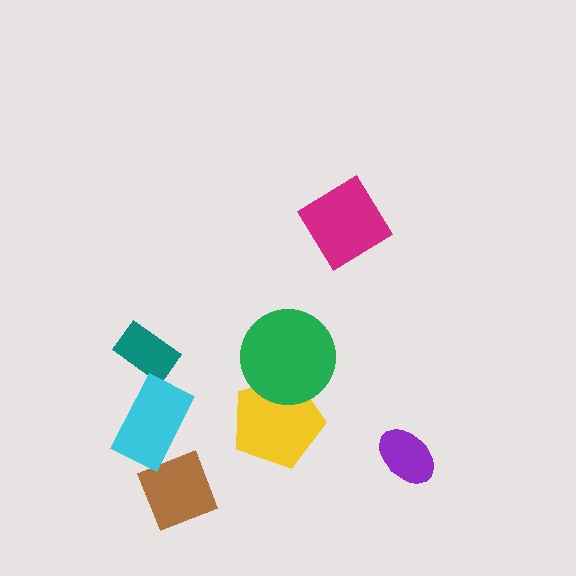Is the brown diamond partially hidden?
Yes, it is partially covered by another shape.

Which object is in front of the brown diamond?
The cyan rectangle is in front of the brown diamond.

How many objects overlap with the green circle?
1 object overlaps with the green circle.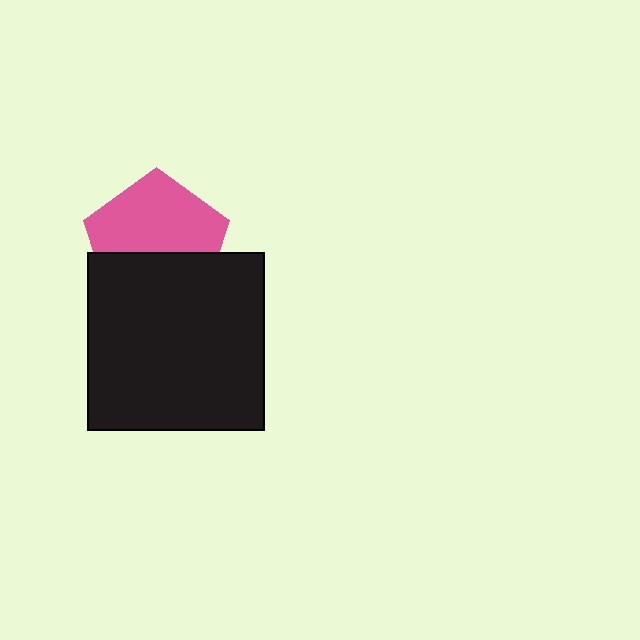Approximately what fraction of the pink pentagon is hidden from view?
Roughly 43% of the pink pentagon is hidden behind the black square.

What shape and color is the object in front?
The object in front is a black square.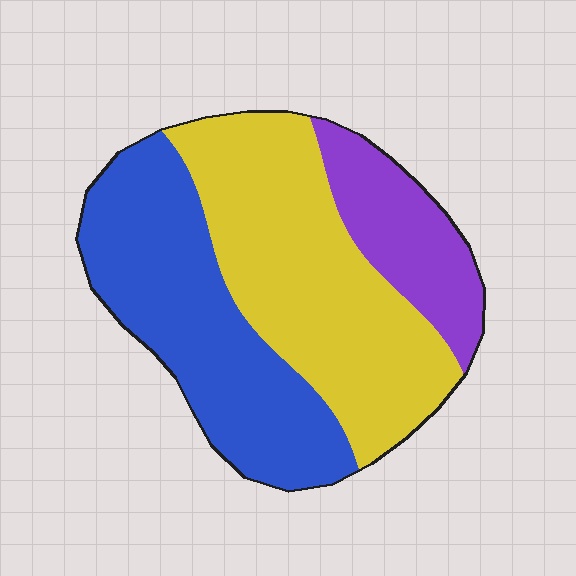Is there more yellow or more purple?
Yellow.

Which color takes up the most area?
Yellow, at roughly 45%.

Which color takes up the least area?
Purple, at roughly 15%.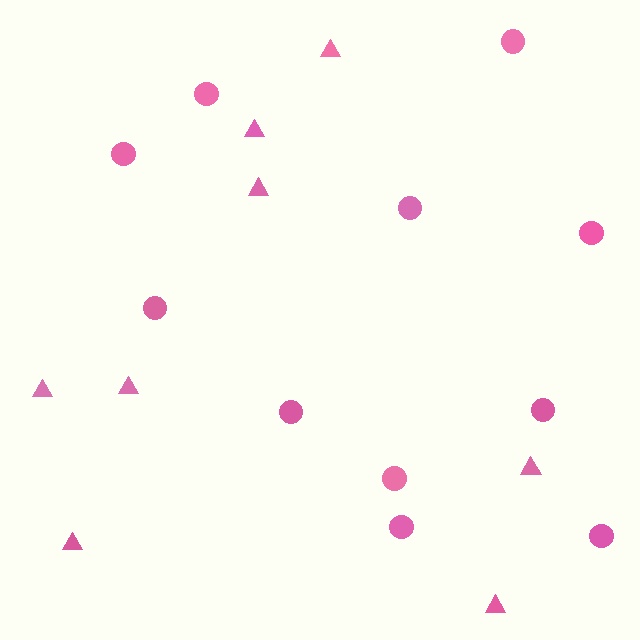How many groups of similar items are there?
There are 2 groups: one group of circles (11) and one group of triangles (8).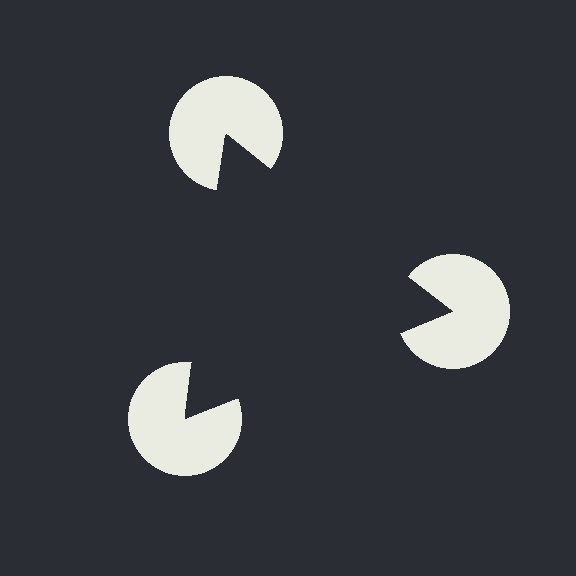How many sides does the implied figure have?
3 sides.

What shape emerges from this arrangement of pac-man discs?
An illusory triangle — its edges are inferred from the aligned wedge cuts in the pac-man discs, not physically drawn.